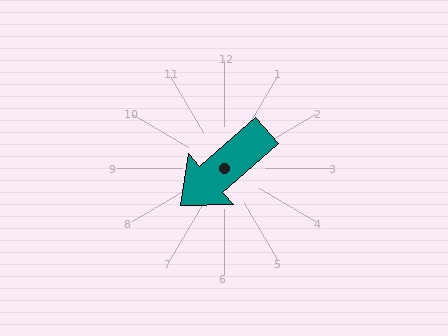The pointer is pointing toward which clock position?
Roughly 8 o'clock.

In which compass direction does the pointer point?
Southwest.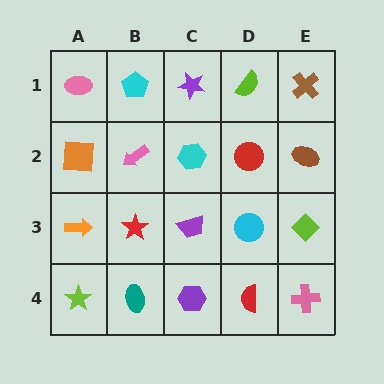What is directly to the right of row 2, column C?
A red circle.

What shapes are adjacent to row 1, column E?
A brown ellipse (row 2, column E), a lime semicircle (row 1, column D).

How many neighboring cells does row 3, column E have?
3.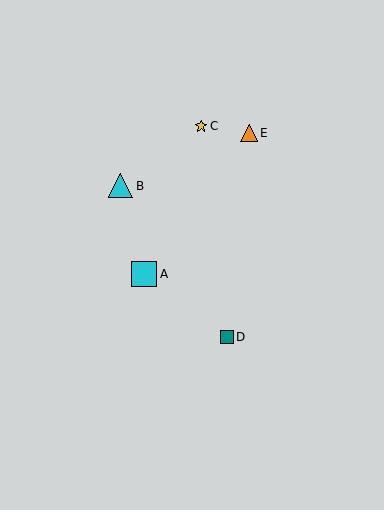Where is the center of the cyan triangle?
The center of the cyan triangle is at (121, 186).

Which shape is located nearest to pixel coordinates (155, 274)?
The cyan square (labeled A) at (144, 274) is nearest to that location.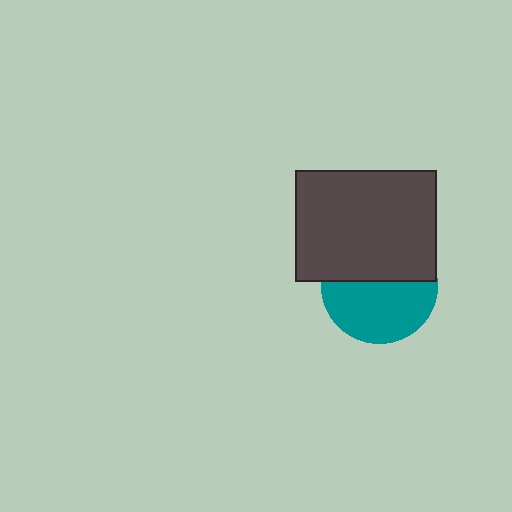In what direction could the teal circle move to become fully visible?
The teal circle could move down. That would shift it out from behind the dark gray rectangle entirely.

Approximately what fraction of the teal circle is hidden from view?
Roughly 45% of the teal circle is hidden behind the dark gray rectangle.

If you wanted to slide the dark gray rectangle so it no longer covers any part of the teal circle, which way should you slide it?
Slide it up — that is the most direct way to separate the two shapes.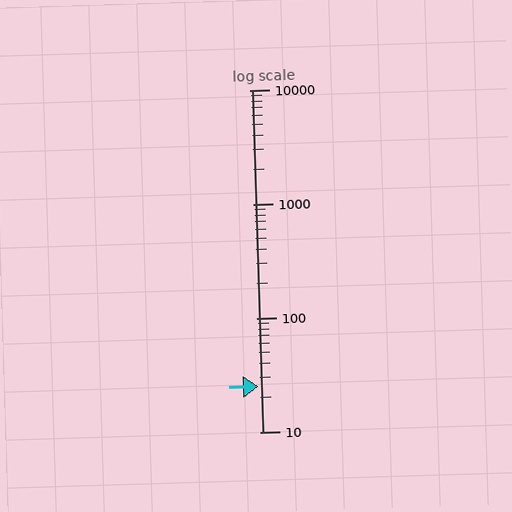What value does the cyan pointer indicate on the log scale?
The pointer indicates approximately 25.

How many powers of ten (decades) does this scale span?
The scale spans 3 decades, from 10 to 10000.